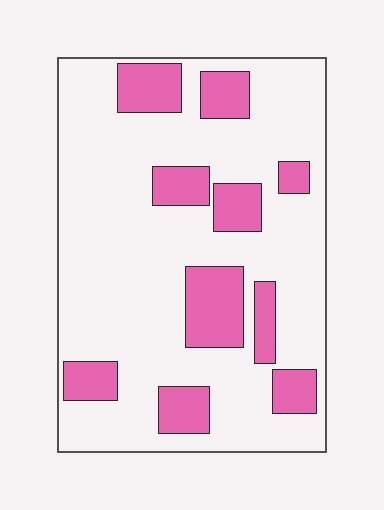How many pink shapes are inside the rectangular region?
10.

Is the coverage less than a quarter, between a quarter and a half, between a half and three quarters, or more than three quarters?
Less than a quarter.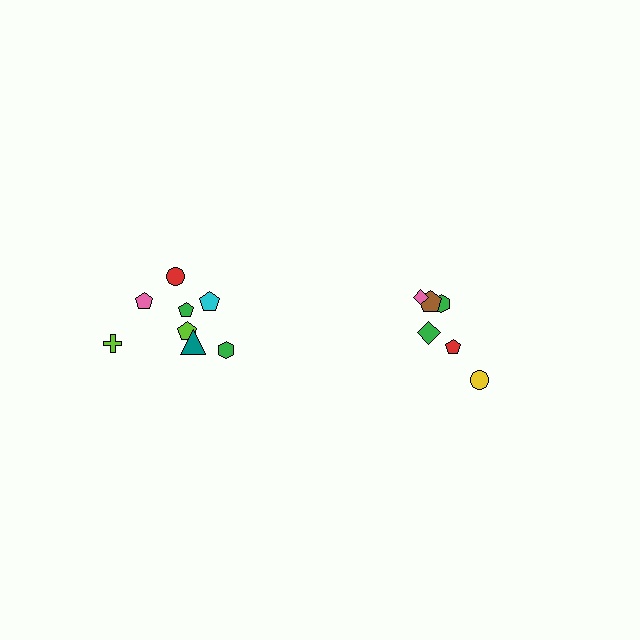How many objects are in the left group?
There are 8 objects.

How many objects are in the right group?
There are 6 objects.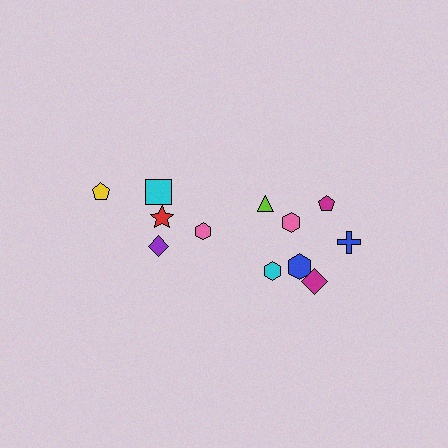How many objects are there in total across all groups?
There are 12 objects.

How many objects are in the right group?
There are 7 objects.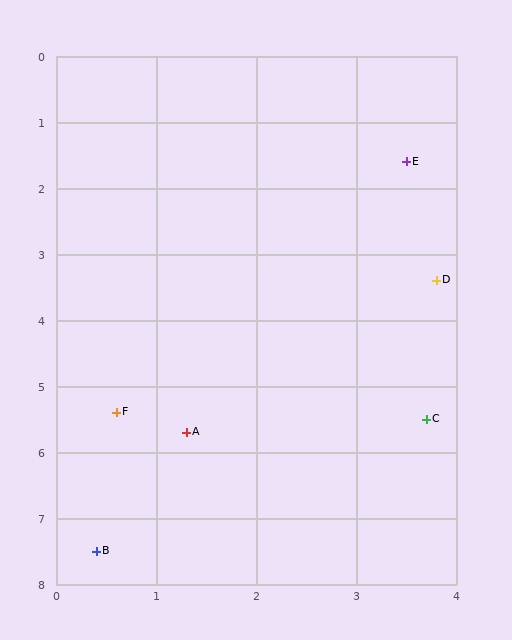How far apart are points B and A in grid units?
Points B and A are about 2.0 grid units apart.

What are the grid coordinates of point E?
Point E is at approximately (3.5, 1.6).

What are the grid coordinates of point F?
Point F is at approximately (0.6, 5.4).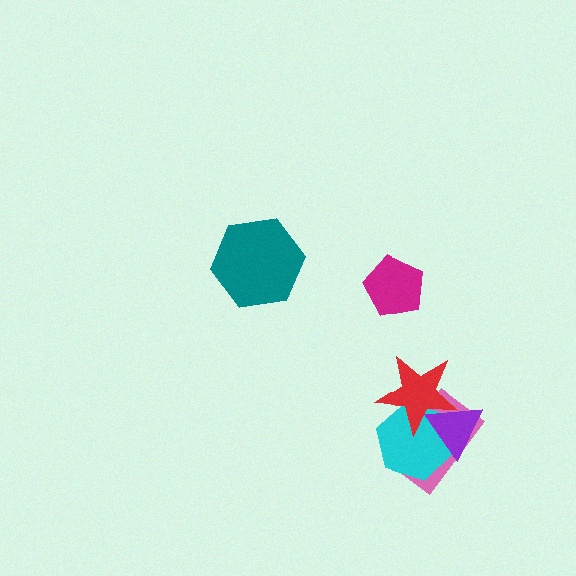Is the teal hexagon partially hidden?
No, no other shape covers it.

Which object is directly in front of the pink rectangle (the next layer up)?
The cyan hexagon is directly in front of the pink rectangle.